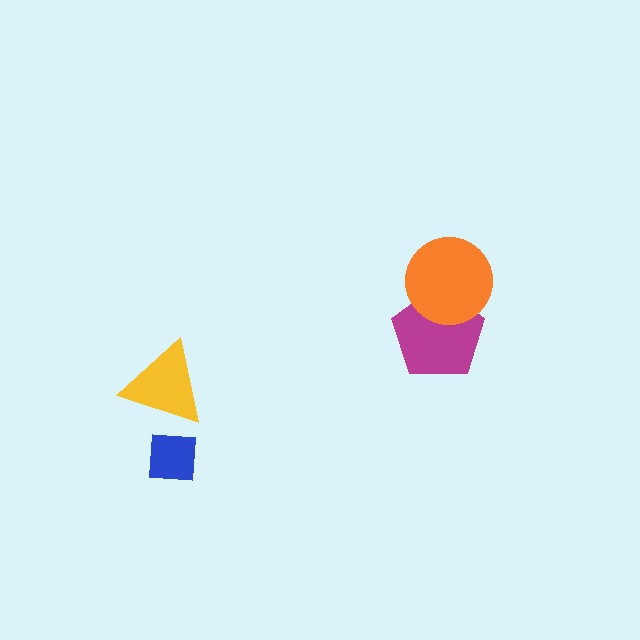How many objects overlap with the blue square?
0 objects overlap with the blue square.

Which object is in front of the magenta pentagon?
The orange circle is in front of the magenta pentagon.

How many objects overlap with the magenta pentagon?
1 object overlaps with the magenta pentagon.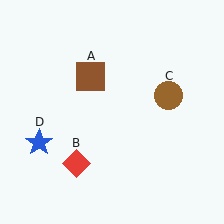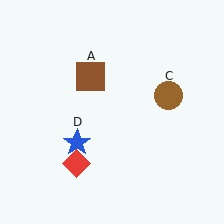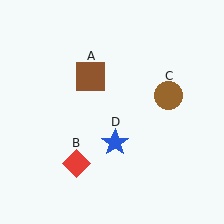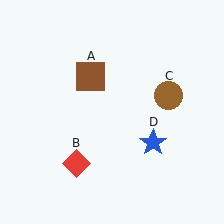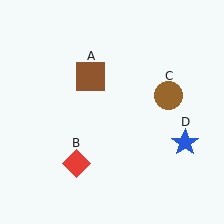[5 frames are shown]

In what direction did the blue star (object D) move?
The blue star (object D) moved right.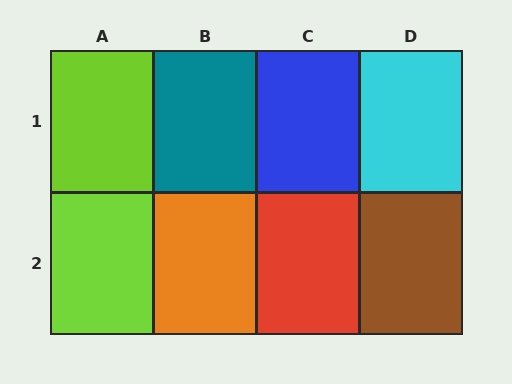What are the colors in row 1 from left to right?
Lime, teal, blue, cyan.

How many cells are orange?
1 cell is orange.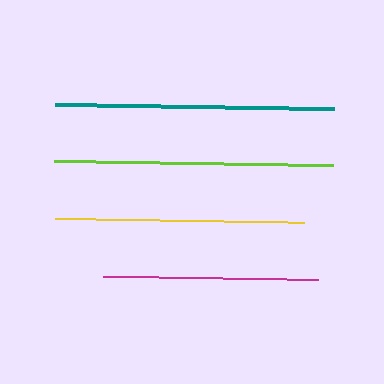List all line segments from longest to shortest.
From longest to shortest: teal, lime, yellow, magenta.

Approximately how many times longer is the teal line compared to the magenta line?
The teal line is approximately 1.3 times the length of the magenta line.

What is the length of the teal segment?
The teal segment is approximately 279 pixels long.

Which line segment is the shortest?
The magenta line is the shortest at approximately 214 pixels.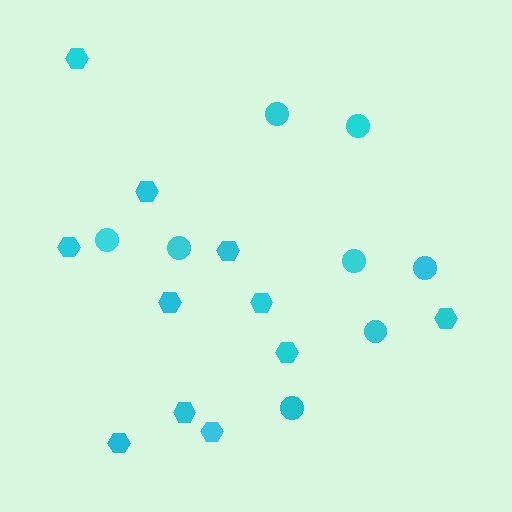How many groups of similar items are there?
There are 2 groups: one group of hexagons (11) and one group of circles (8).